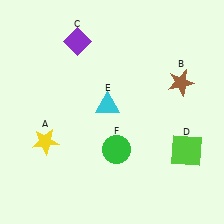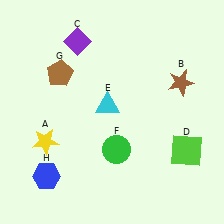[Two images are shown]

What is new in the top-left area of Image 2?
A brown pentagon (G) was added in the top-left area of Image 2.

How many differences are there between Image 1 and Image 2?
There are 2 differences between the two images.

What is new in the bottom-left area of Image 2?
A blue hexagon (H) was added in the bottom-left area of Image 2.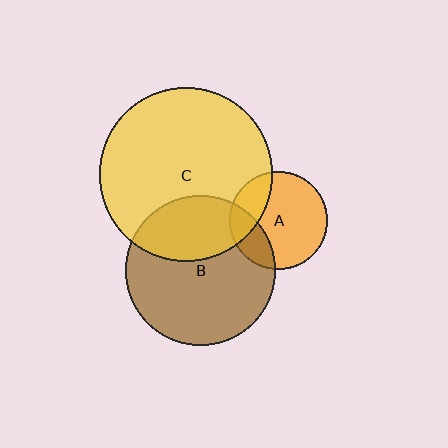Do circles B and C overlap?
Yes.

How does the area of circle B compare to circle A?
Approximately 2.4 times.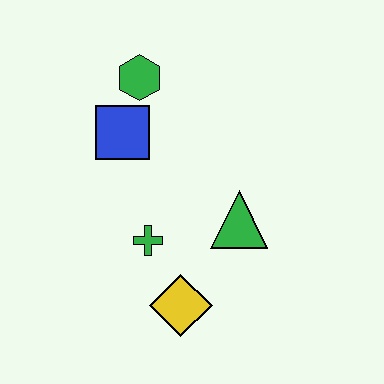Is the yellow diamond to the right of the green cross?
Yes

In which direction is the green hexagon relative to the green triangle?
The green hexagon is above the green triangle.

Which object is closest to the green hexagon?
The blue square is closest to the green hexagon.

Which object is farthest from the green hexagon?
The yellow diamond is farthest from the green hexagon.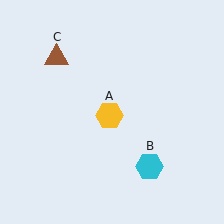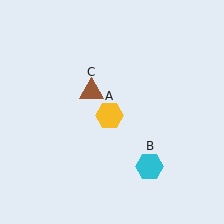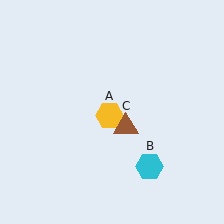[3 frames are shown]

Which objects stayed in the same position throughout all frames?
Yellow hexagon (object A) and cyan hexagon (object B) remained stationary.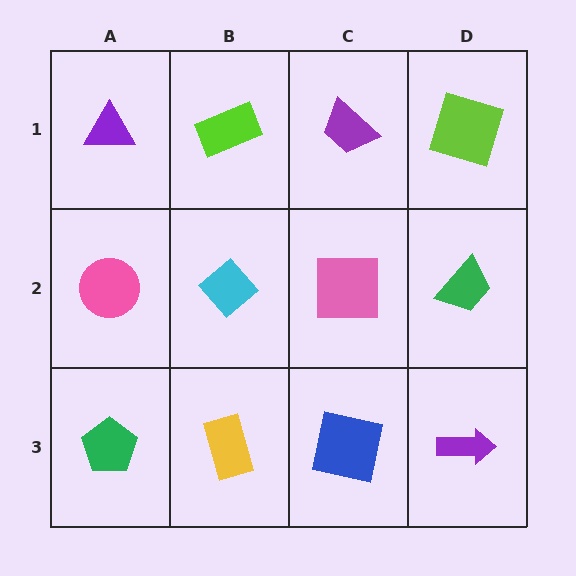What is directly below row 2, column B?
A yellow rectangle.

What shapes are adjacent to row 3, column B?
A cyan diamond (row 2, column B), a green pentagon (row 3, column A), a blue square (row 3, column C).